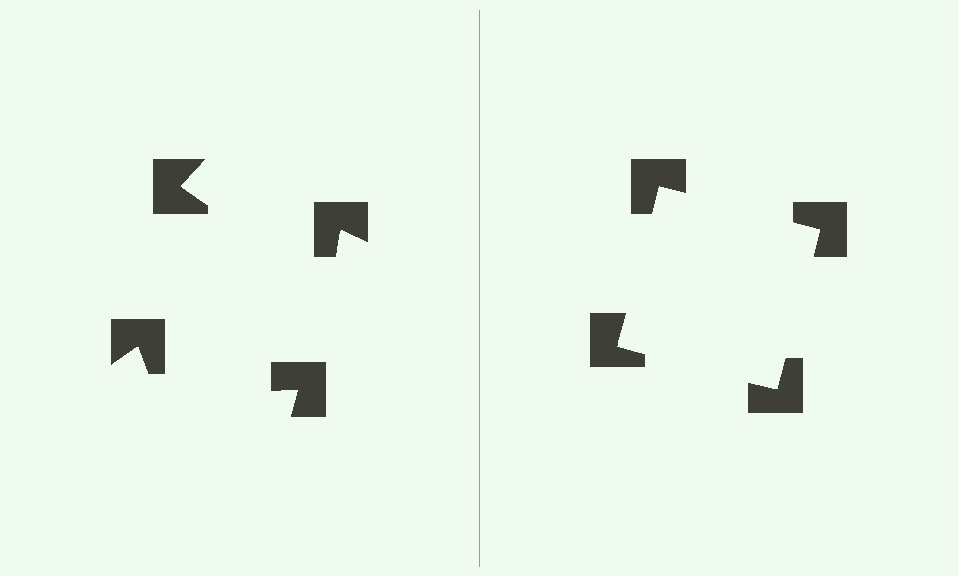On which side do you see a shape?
An illusory square appears on the right side. On the left side the wedge cuts are rotated, so no coherent shape forms.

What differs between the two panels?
The notched squares are positioned identically on both sides; only the wedge orientations differ. On the right they align to a square; on the left they are misaligned.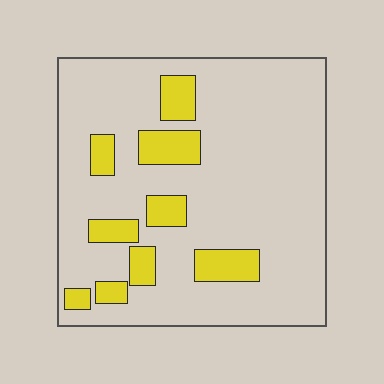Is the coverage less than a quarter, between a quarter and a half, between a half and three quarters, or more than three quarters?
Less than a quarter.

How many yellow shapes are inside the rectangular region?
9.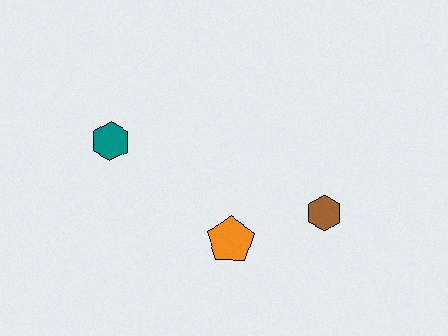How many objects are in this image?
There are 3 objects.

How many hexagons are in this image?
There are 2 hexagons.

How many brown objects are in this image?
There is 1 brown object.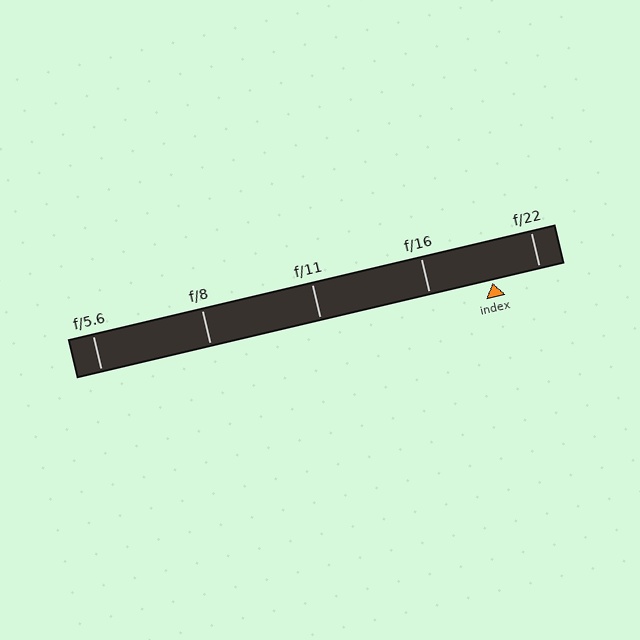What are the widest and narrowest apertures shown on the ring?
The widest aperture shown is f/5.6 and the narrowest is f/22.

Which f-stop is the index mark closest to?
The index mark is closest to f/22.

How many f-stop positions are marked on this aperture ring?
There are 5 f-stop positions marked.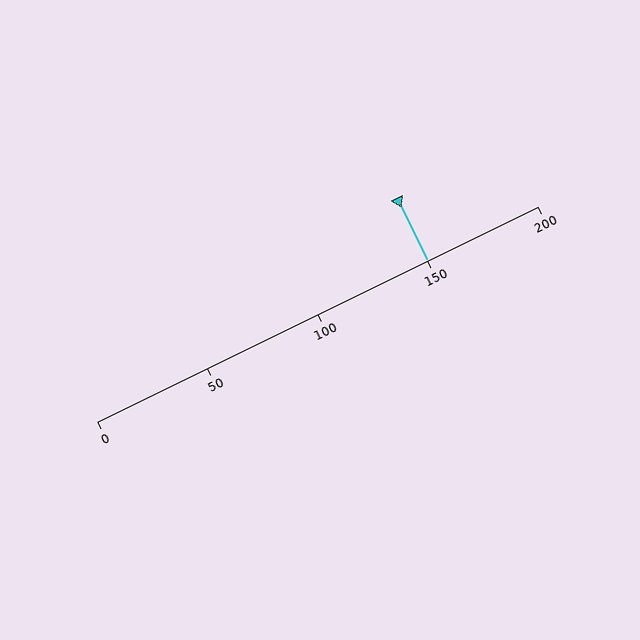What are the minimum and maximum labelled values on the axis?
The axis runs from 0 to 200.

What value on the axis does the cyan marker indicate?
The marker indicates approximately 150.